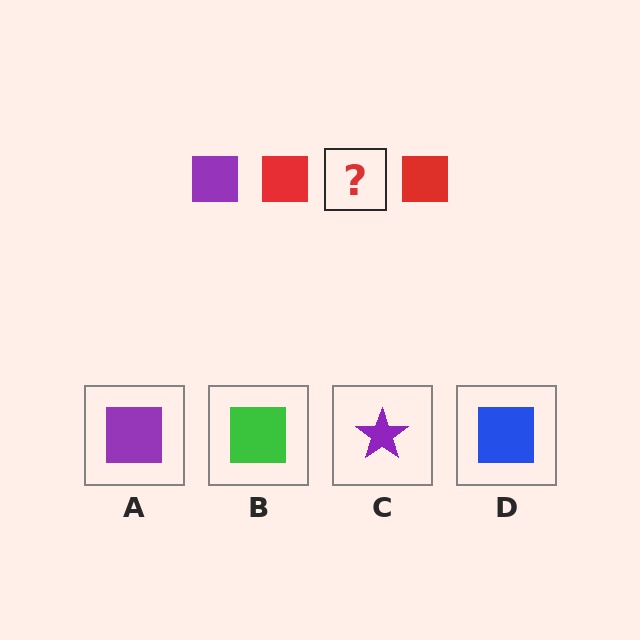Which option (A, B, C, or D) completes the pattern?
A.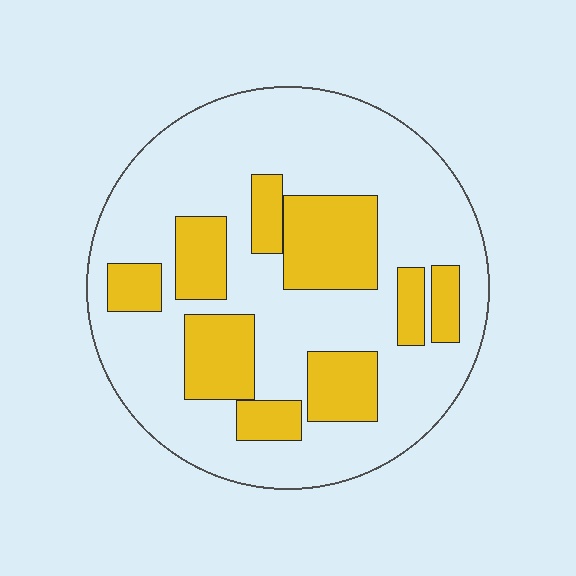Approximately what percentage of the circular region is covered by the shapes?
Approximately 30%.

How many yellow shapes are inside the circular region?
9.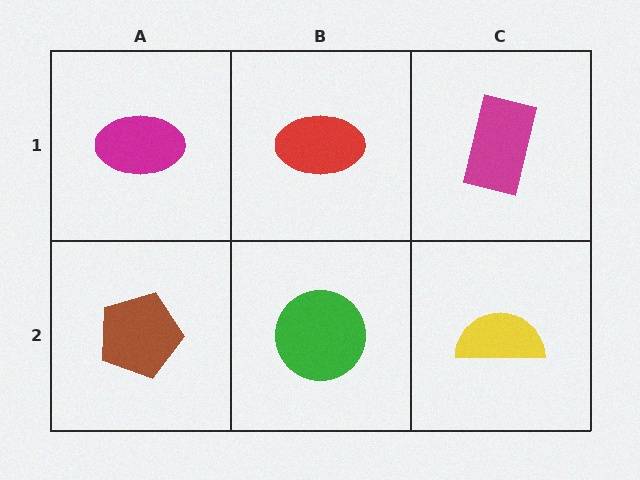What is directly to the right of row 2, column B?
A yellow semicircle.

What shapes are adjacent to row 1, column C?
A yellow semicircle (row 2, column C), a red ellipse (row 1, column B).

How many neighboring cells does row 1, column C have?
2.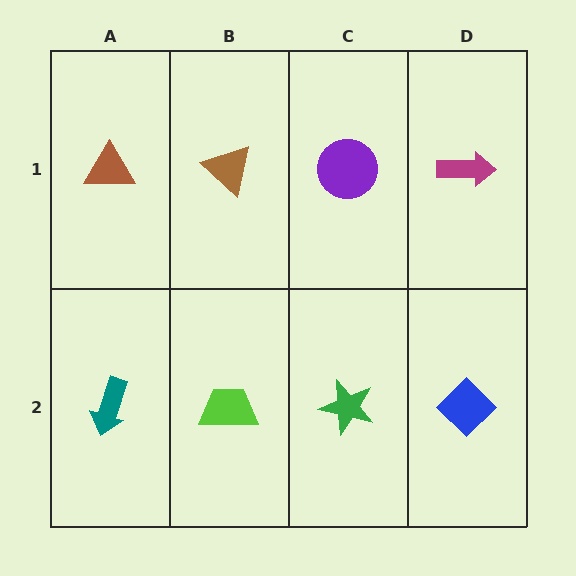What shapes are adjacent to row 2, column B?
A brown triangle (row 1, column B), a teal arrow (row 2, column A), a green star (row 2, column C).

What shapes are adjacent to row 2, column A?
A brown triangle (row 1, column A), a lime trapezoid (row 2, column B).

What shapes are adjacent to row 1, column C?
A green star (row 2, column C), a brown triangle (row 1, column B), a magenta arrow (row 1, column D).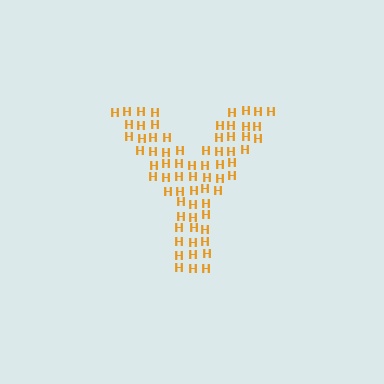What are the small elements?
The small elements are letter H's.